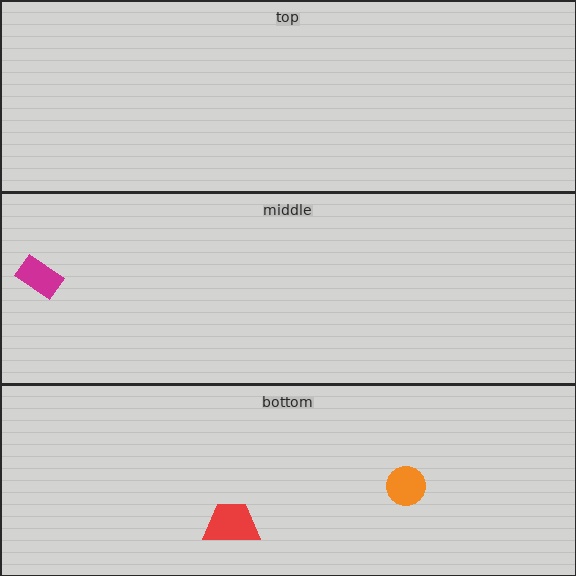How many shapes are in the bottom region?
2.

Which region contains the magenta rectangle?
The middle region.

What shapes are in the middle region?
The magenta rectangle.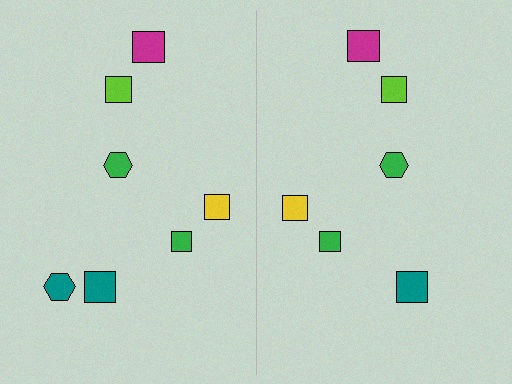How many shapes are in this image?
There are 13 shapes in this image.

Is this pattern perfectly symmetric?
No, the pattern is not perfectly symmetric. A teal hexagon is missing from the right side.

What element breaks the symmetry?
A teal hexagon is missing from the right side.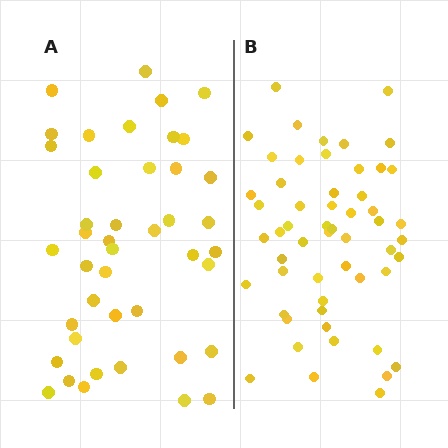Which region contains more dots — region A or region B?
Region B (the right region) has more dots.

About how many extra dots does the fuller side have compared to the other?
Region B has roughly 12 or so more dots than region A.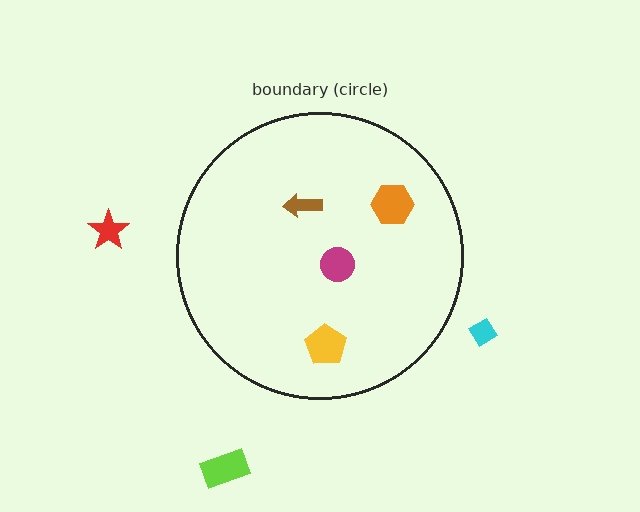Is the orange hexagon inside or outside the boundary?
Inside.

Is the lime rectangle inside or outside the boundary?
Outside.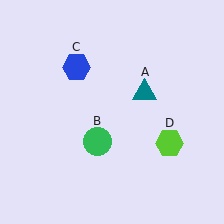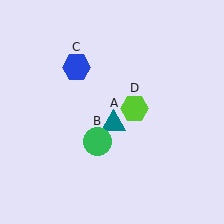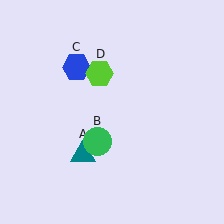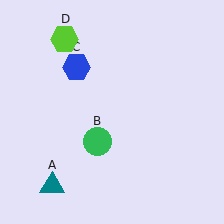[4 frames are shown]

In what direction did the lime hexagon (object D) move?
The lime hexagon (object D) moved up and to the left.